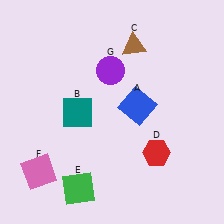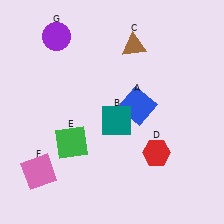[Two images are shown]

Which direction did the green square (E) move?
The green square (E) moved up.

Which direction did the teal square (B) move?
The teal square (B) moved right.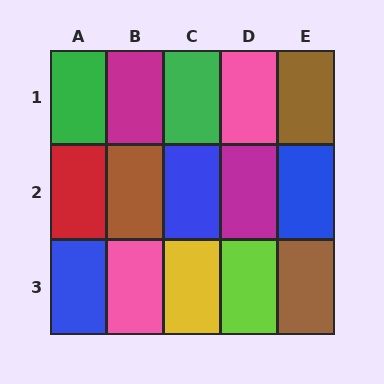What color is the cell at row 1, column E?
Brown.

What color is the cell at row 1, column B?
Magenta.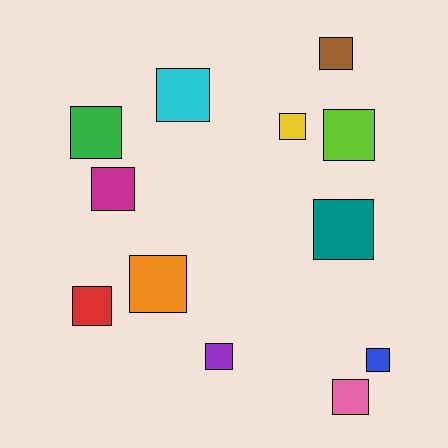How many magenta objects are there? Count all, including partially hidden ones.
There is 1 magenta object.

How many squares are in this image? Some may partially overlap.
There are 12 squares.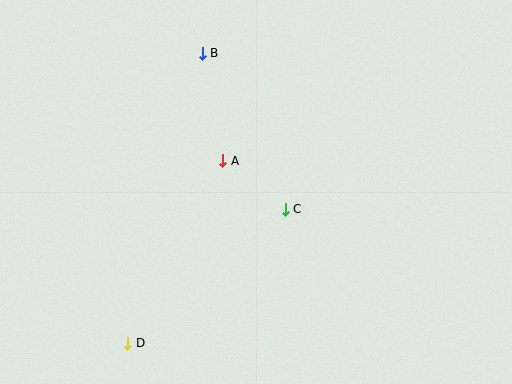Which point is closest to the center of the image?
Point C at (285, 209) is closest to the center.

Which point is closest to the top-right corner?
Point C is closest to the top-right corner.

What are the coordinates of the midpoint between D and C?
The midpoint between D and C is at (206, 276).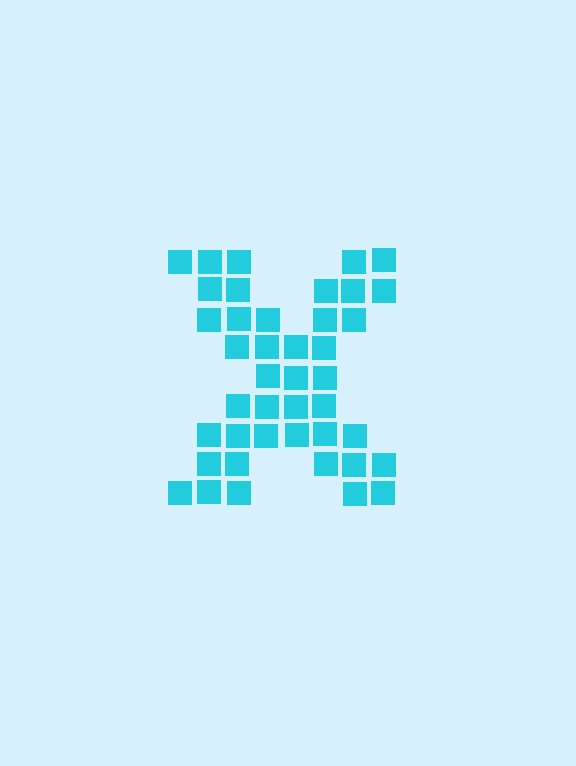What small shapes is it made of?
It is made of small squares.